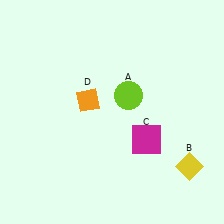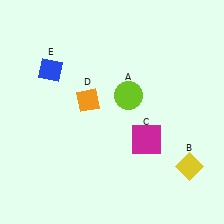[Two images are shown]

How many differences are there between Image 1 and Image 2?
There is 1 difference between the two images.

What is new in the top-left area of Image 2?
A blue diamond (E) was added in the top-left area of Image 2.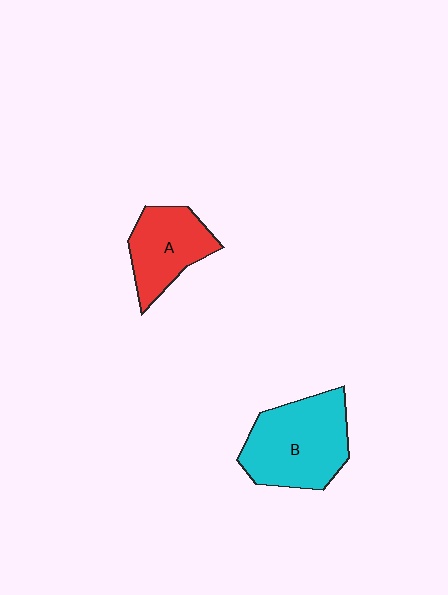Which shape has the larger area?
Shape B (cyan).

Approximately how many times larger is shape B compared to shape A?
Approximately 1.5 times.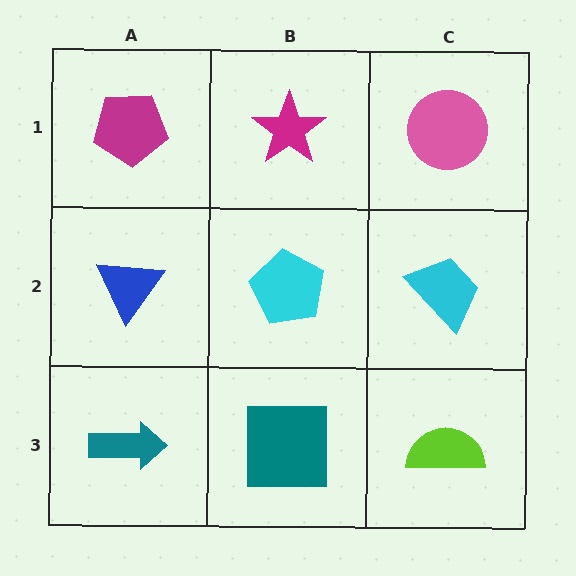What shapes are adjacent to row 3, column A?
A blue triangle (row 2, column A), a teal square (row 3, column B).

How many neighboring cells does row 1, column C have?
2.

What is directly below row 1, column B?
A cyan pentagon.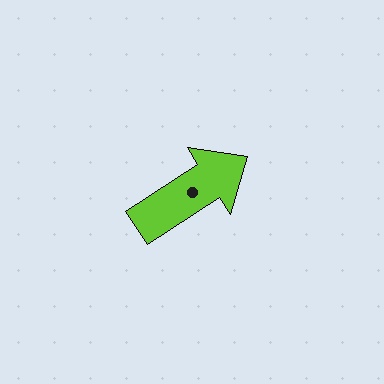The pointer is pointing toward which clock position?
Roughly 2 o'clock.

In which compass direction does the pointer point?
Northeast.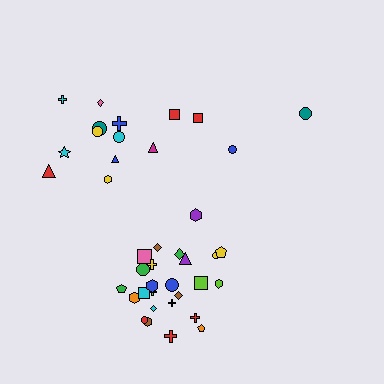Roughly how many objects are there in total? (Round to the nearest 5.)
Roughly 40 objects in total.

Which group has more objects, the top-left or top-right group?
The top-left group.